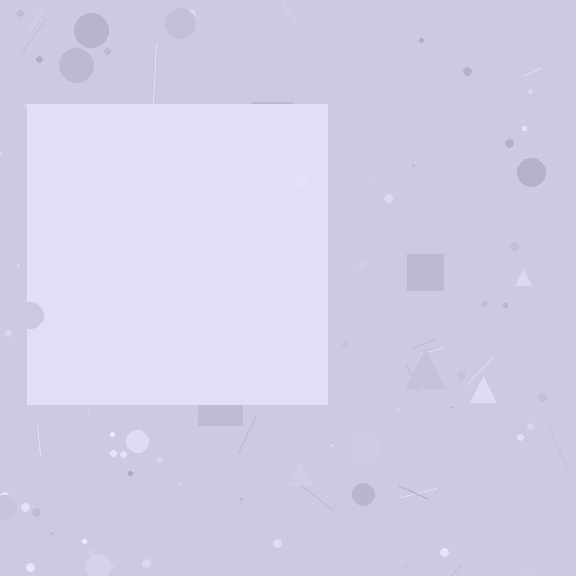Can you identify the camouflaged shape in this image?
The camouflaged shape is a square.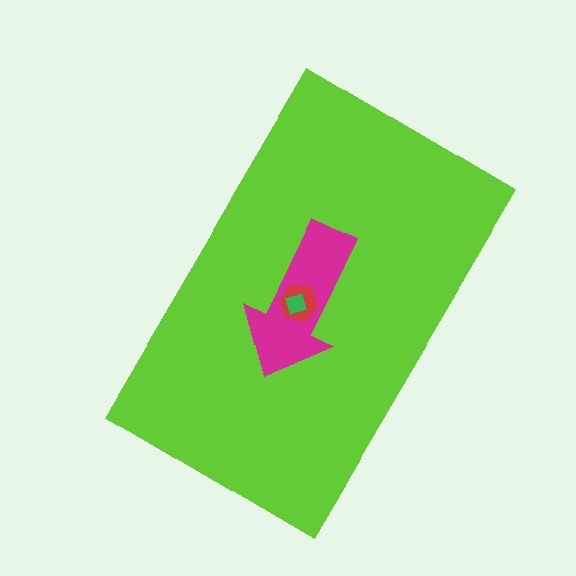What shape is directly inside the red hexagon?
The green diamond.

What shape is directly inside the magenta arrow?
The red hexagon.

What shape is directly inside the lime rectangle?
The magenta arrow.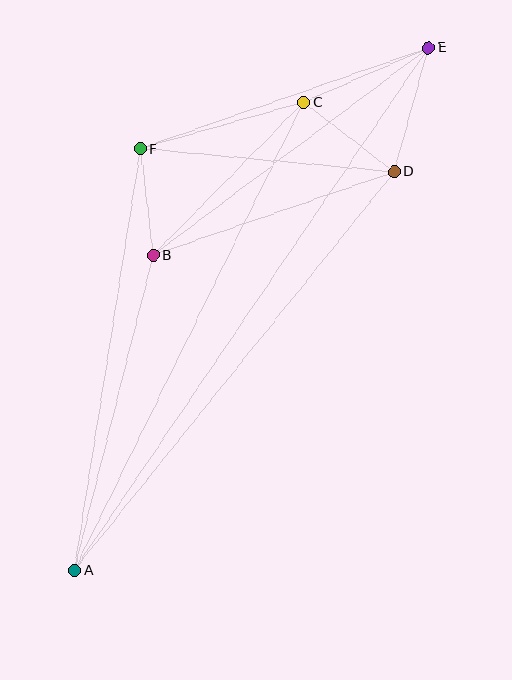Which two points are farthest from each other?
Points A and E are farthest from each other.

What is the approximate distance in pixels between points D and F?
The distance between D and F is approximately 255 pixels.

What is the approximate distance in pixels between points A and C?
The distance between A and C is approximately 521 pixels.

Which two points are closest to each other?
Points B and F are closest to each other.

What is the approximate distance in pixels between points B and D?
The distance between B and D is approximately 255 pixels.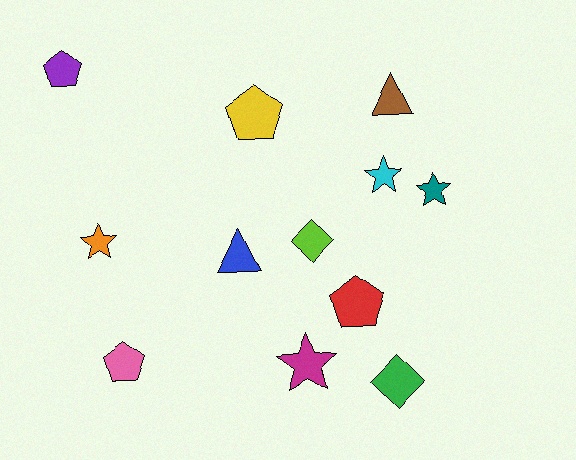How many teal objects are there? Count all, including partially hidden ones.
There is 1 teal object.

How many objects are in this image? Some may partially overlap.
There are 12 objects.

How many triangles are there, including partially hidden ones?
There are 2 triangles.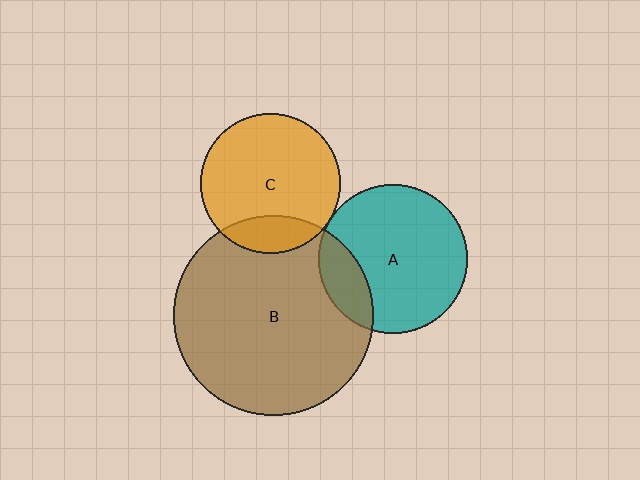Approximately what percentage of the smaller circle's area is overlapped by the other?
Approximately 20%.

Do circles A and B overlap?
Yes.